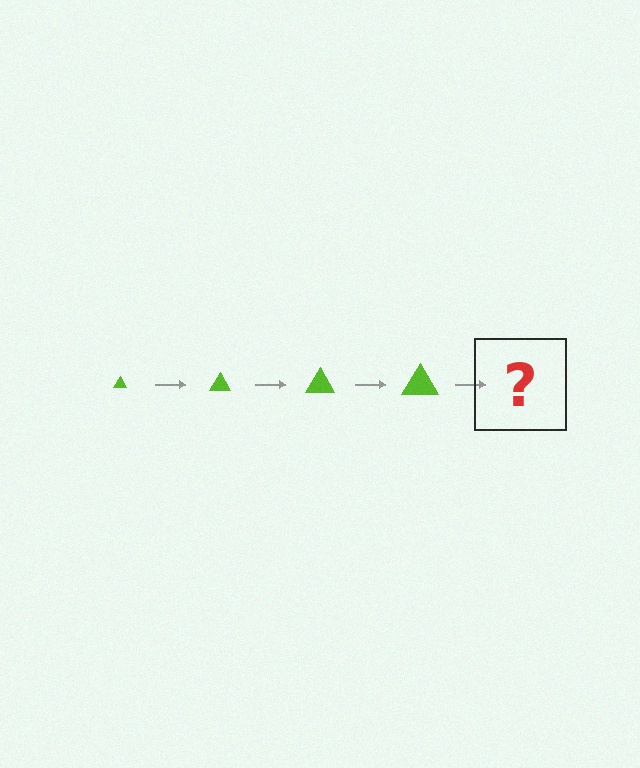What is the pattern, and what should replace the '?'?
The pattern is that the triangle gets progressively larger each step. The '?' should be a lime triangle, larger than the previous one.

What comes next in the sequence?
The next element should be a lime triangle, larger than the previous one.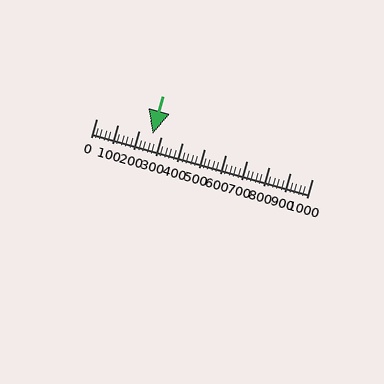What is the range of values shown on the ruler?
The ruler shows values from 0 to 1000.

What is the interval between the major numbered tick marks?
The major tick marks are spaced 100 units apart.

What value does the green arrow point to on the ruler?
The green arrow points to approximately 260.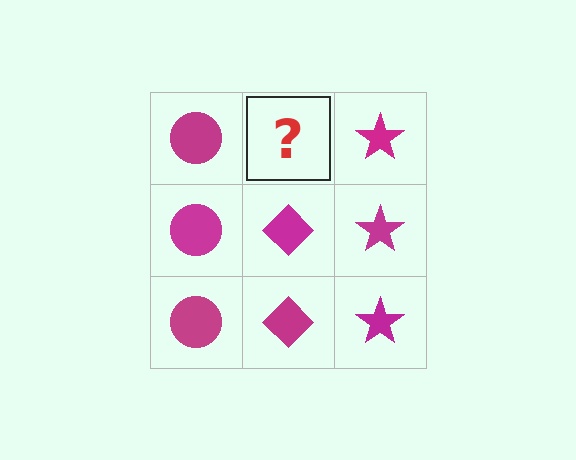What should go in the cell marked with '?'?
The missing cell should contain a magenta diamond.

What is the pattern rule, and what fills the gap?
The rule is that each column has a consistent shape. The gap should be filled with a magenta diamond.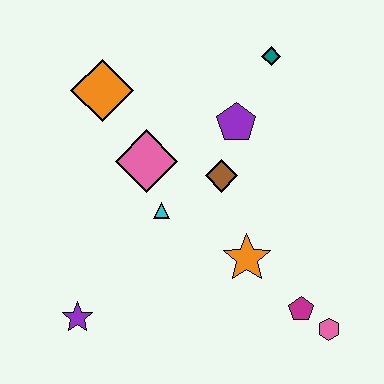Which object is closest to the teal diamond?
The purple pentagon is closest to the teal diamond.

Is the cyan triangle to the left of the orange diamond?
No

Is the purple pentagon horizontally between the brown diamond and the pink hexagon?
Yes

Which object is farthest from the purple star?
The teal diamond is farthest from the purple star.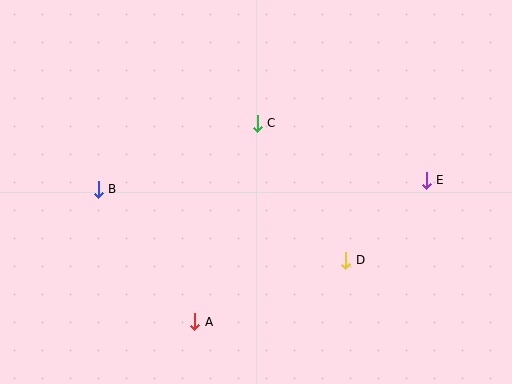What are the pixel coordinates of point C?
Point C is at (257, 123).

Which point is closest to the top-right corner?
Point E is closest to the top-right corner.